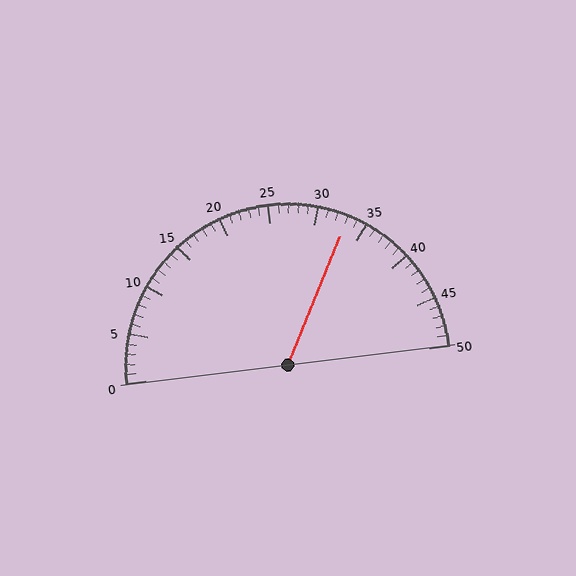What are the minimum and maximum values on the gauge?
The gauge ranges from 0 to 50.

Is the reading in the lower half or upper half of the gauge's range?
The reading is in the upper half of the range (0 to 50).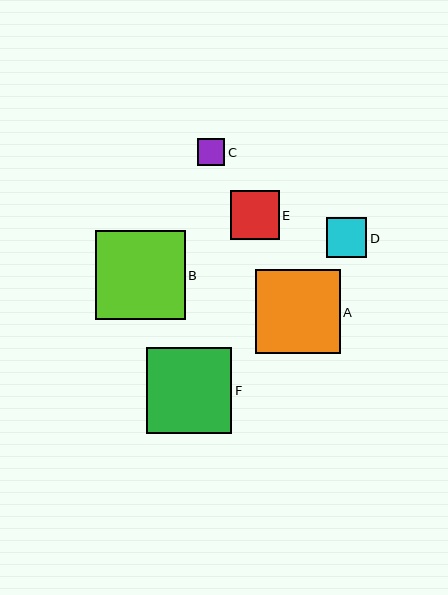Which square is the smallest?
Square C is the smallest with a size of approximately 27 pixels.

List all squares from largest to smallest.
From largest to smallest: B, F, A, E, D, C.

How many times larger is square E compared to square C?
Square E is approximately 1.8 times the size of square C.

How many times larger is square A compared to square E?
Square A is approximately 1.7 times the size of square E.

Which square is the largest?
Square B is the largest with a size of approximately 89 pixels.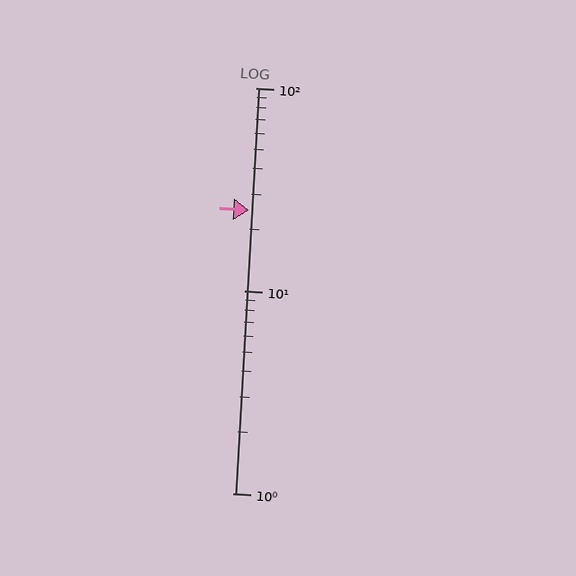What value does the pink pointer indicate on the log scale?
The pointer indicates approximately 25.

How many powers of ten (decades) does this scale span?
The scale spans 2 decades, from 1 to 100.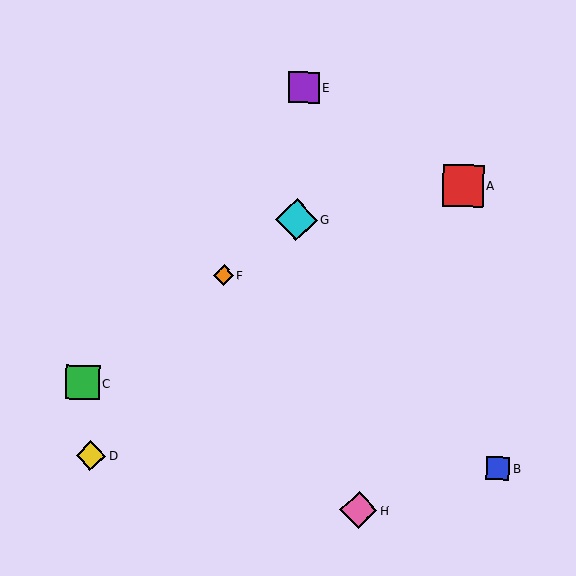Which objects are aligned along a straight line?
Objects C, F, G are aligned along a straight line.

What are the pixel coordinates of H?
Object H is at (358, 510).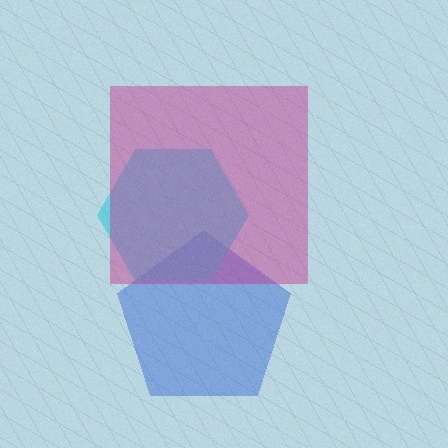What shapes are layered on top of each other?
The layered shapes are: a blue pentagon, a cyan hexagon, a magenta square.